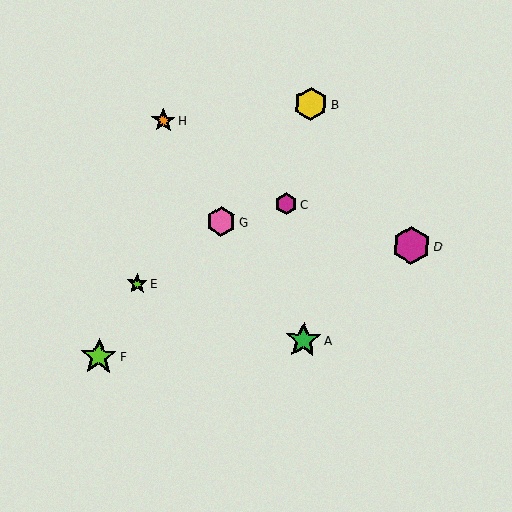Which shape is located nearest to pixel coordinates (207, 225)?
The pink hexagon (labeled G) at (221, 221) is nearest to that location.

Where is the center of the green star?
The center of the green star is at (303, 340).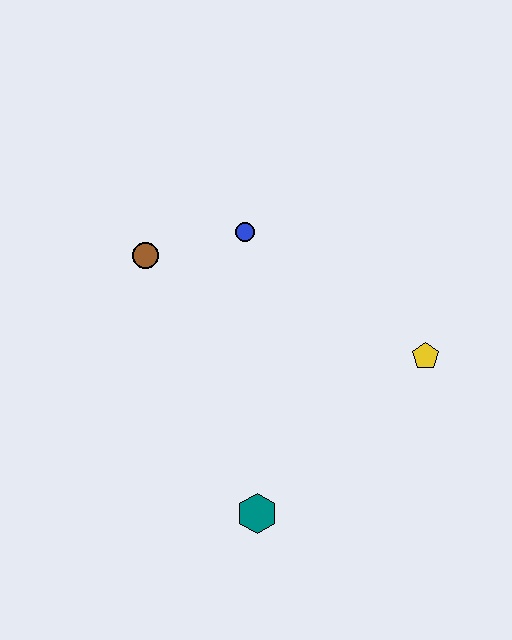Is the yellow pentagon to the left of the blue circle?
No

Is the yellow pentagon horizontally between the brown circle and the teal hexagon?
No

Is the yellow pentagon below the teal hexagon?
No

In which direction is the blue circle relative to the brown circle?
The blue circle is to the right of the brown circle.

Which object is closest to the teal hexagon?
The yellow pentagon is closest to the teal hexagon.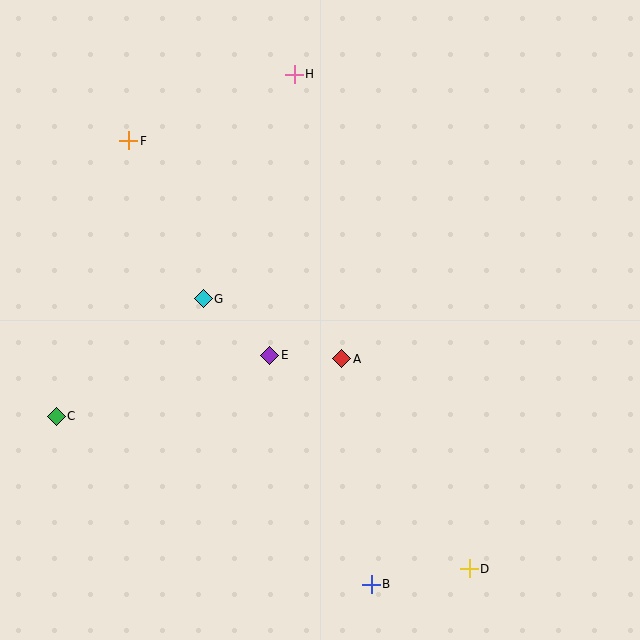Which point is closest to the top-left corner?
Point F is closest to the top-left corner.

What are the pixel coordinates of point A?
Point A is at (342, 359).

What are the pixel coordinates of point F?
Point F is at (129, 141).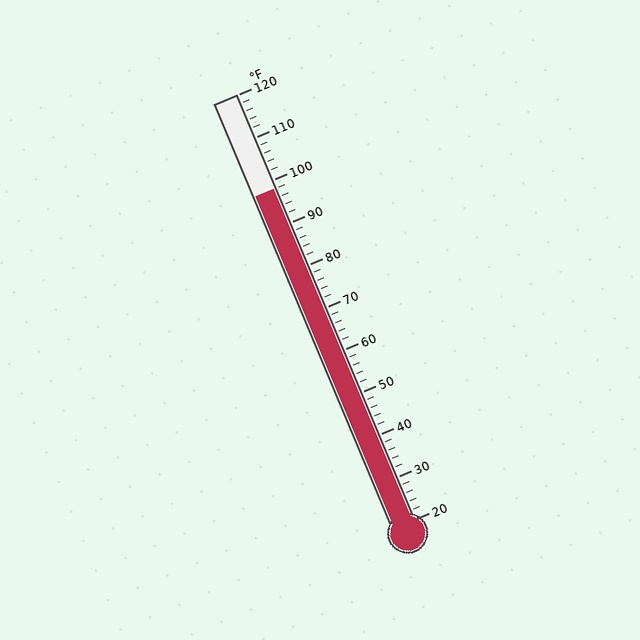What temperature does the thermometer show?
The thermometer shows approximately 98°F.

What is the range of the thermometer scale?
The thermometer scale ranges from 20°F to 120°F.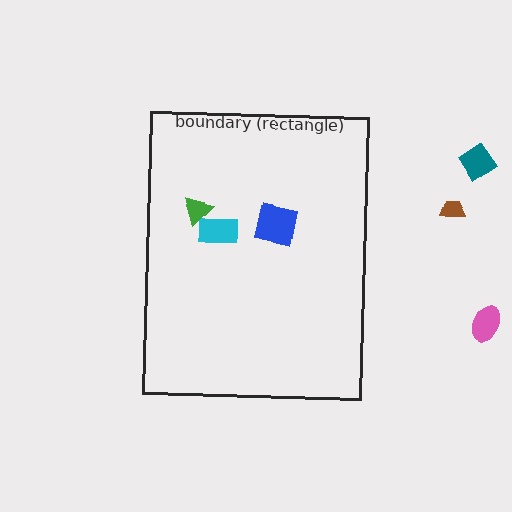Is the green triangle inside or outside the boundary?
Inside.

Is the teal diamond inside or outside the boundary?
Outside.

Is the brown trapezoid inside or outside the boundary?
Outside.